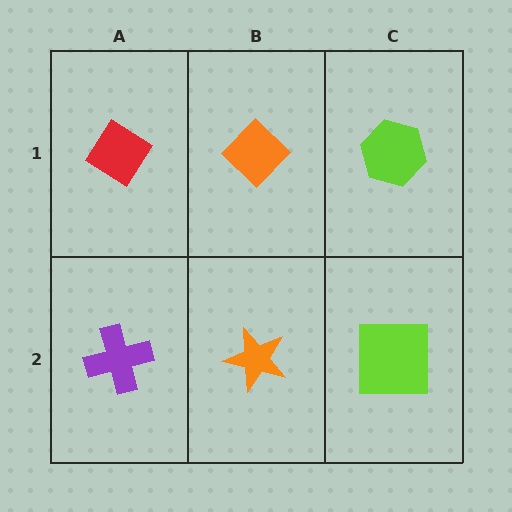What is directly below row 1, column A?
A purple cross.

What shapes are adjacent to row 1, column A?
A purple cross (row 2, column A), an orange diamond (row 1, column B).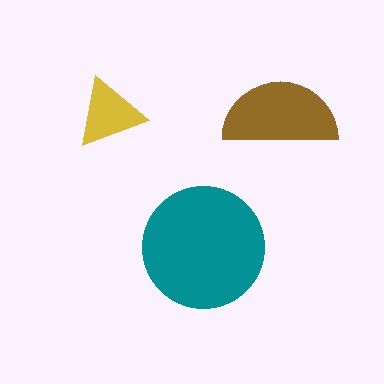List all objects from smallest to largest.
The yellow triangle, the brown semicircle, the teal circle.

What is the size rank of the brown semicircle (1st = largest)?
2nd.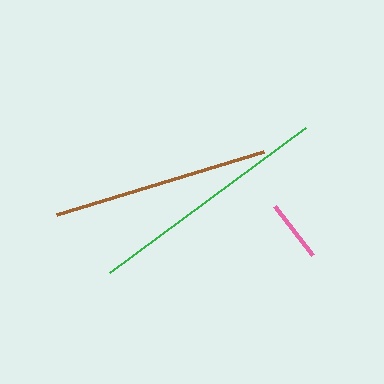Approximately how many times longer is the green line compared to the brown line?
The green line is approximately 1.1 times the length of the brown line.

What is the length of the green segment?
The green segment is approximately 244 pixels long.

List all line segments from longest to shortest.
From longest to shortest: green, brown, pink.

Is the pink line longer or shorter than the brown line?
The brown line is longer than the pink line.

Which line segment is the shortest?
The pink line is the shortest at approximately 63 pixels.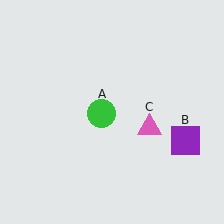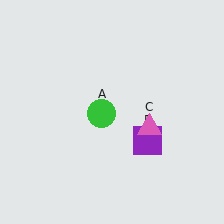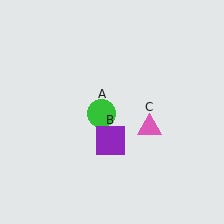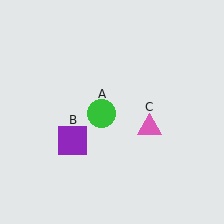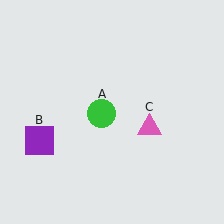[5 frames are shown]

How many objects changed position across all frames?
1 object changed position: purple square (object B).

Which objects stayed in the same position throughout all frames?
Green circle (object A) and pink triangle (object C) remained stationary.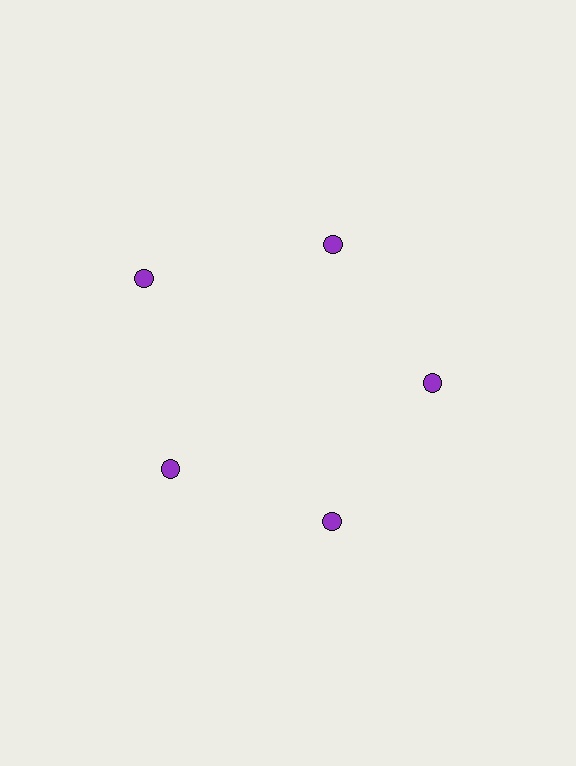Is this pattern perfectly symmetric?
No. The 5 purple circles are arranged in a ring, but one element near the 10 o'clock position is pushed outward from the center, breaking the 5-fold rotational symmetry.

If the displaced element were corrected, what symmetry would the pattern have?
It would have 5-fold rotational symmetry — the pattern would map onto itself every 72 degrees.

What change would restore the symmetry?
The symmetry would be restored by moving it inward, back onto the ring so that all 5 circles sit at equal angles and equal distance from the center.